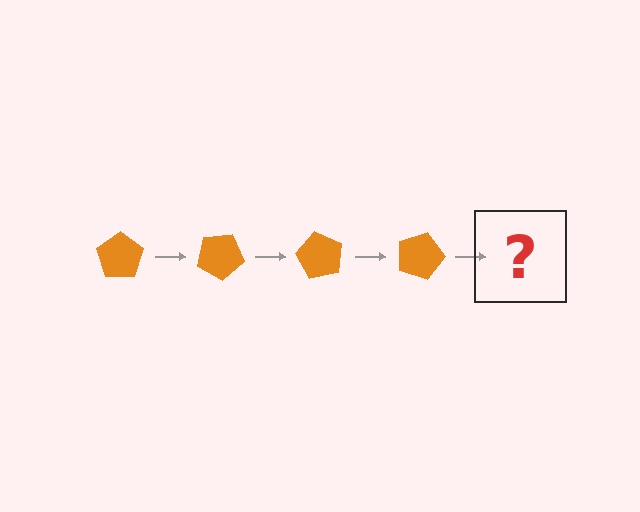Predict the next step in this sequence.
The next step is an orange pentagon rotated 120 degrees.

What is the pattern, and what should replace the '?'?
The pattern is that the pentagon rotates 30 degrees each step. The '?' should be an orange pentagon rotated 120 degrees.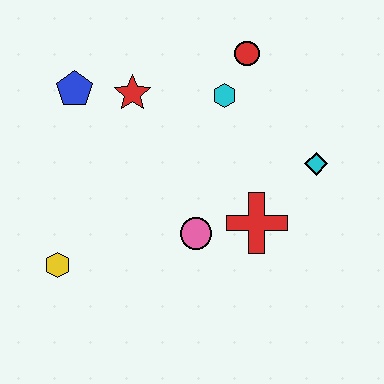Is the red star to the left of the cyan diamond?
Yes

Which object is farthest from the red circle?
The yellow hexagon is farthest from the red circle.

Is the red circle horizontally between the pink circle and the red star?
No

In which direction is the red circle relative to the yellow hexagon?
The red circle is above the yellow hexagon.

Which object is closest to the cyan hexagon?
The red circle is closest to the cyan hexagon.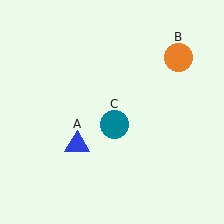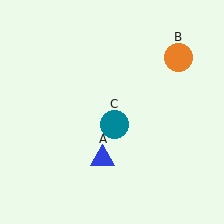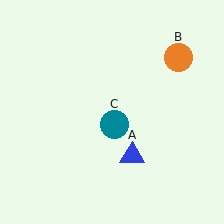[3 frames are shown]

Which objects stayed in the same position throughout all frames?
Orange circle (object B) and teal circle (object C) remained stationary.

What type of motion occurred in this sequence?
The blue triangle (object A) rotated counterclockwise around the center of the scene.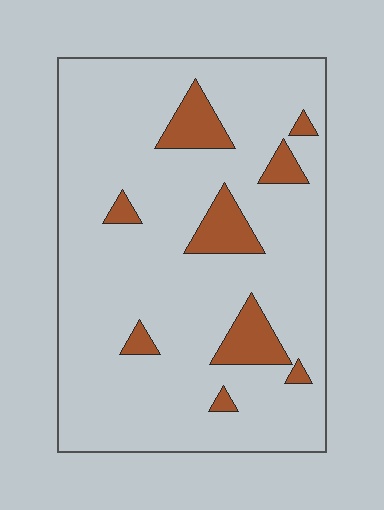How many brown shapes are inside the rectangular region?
9.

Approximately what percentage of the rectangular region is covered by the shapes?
Approximately 10%.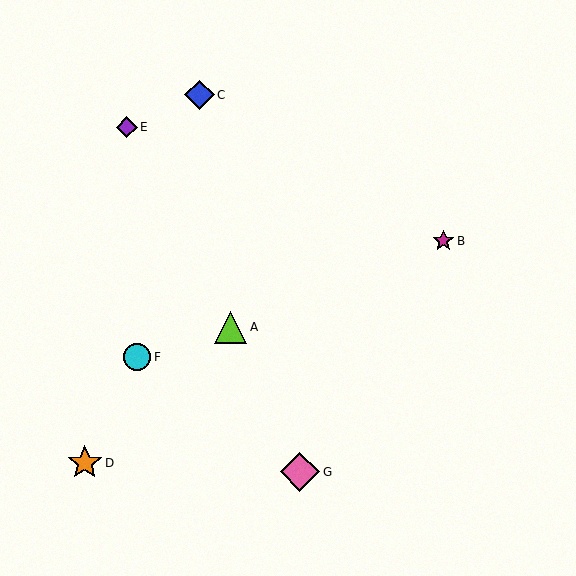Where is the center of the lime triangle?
The center of the lime triangle is at (230, 327).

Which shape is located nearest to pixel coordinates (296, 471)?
The pink diamond (labeled G) at (300, 472) is nearest to that location.